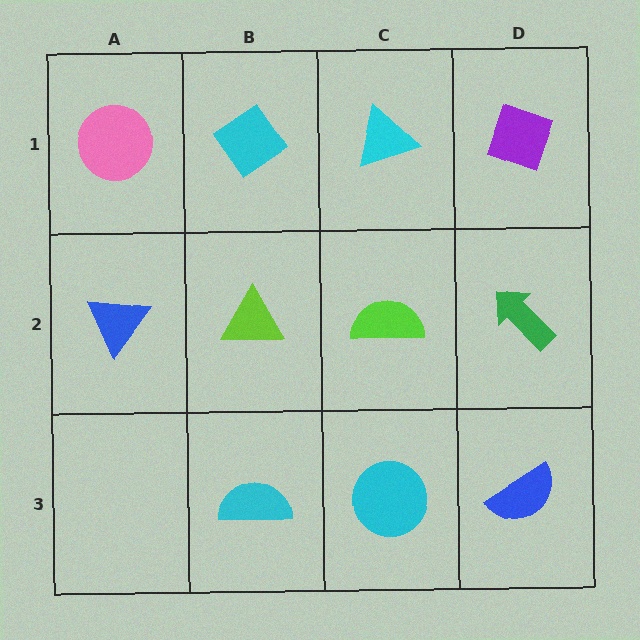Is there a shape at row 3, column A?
No, that cell is empty.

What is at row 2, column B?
A lime triangle.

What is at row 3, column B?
A cyan semicircle.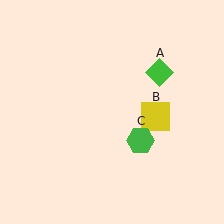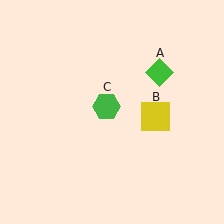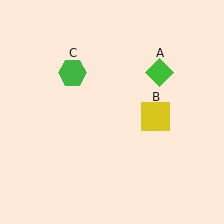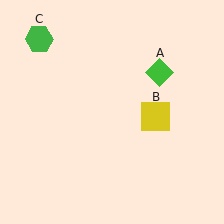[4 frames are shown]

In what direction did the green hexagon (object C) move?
The green hexagon (object C) moved up and to the left.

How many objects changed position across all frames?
1 object changed position: green hexagon (object C).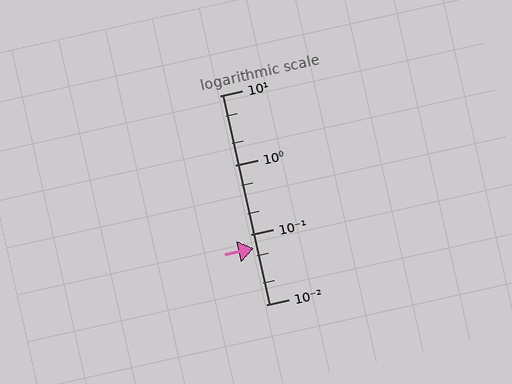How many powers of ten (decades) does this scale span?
The scale spans 3 decades, from 0.01 to 10.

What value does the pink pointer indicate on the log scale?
The pointer indicates approximately 0.065.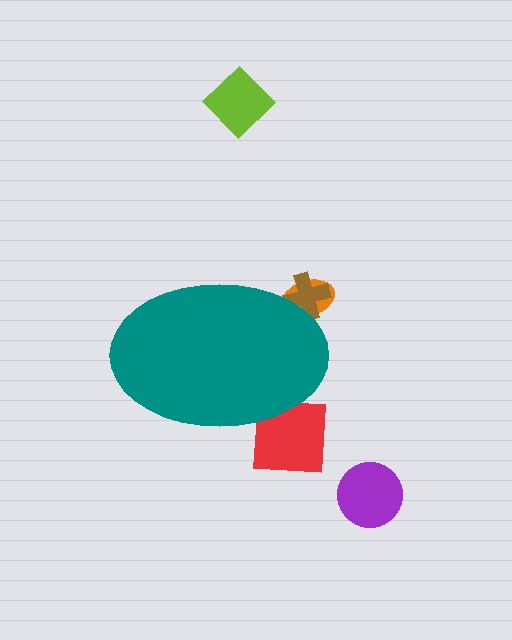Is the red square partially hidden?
Yes, the red square is partially hidden behind the teal ellipse.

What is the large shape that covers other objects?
A teal ellipse.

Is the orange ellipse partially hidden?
Yes, the orange ellipse is partially hidden behind the teal ellipse.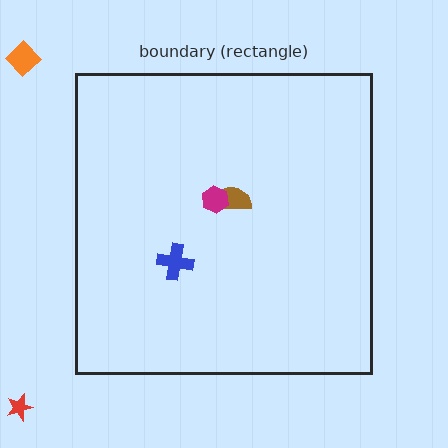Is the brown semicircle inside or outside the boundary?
Inside.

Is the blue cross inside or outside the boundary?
Inside.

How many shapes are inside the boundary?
3 inside, 2 outside.